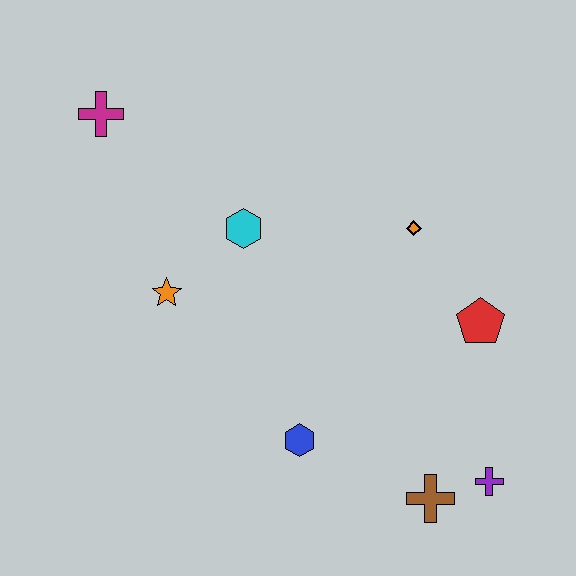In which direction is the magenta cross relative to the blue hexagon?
The magenta cross is above the blue hexagon.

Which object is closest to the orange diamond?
The red pentagon is closest to the orange diamond.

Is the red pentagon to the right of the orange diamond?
Yes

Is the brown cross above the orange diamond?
No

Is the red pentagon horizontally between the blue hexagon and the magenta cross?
No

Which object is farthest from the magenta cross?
The purple cross is farthest from the magenta cross.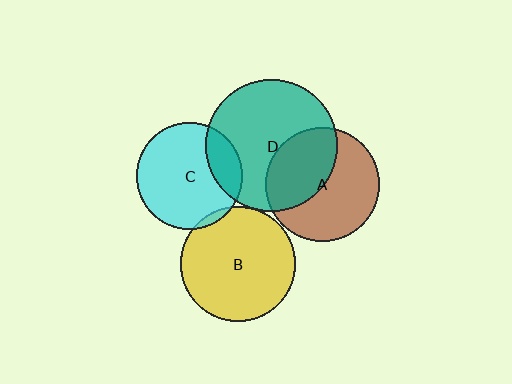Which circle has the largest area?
Circle D (teal).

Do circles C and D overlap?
Yes.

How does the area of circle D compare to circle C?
Approximately 1.5 times.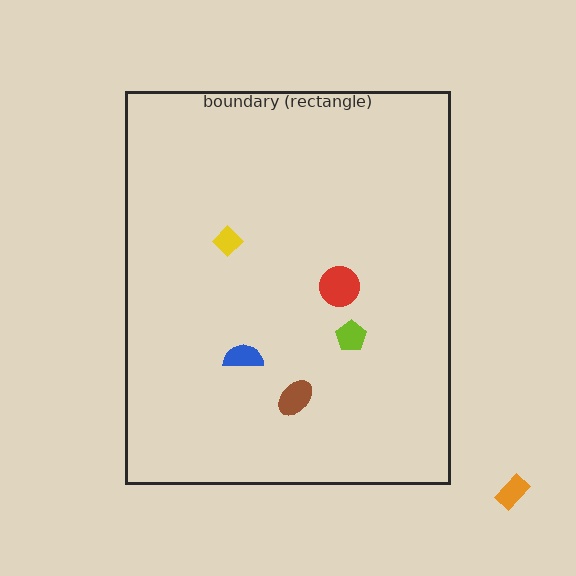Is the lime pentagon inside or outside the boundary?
Inside.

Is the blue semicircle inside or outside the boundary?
Inside.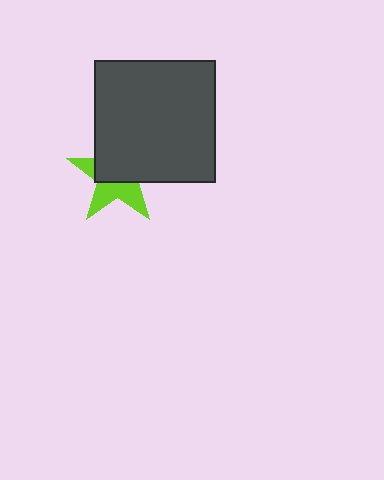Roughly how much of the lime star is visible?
A small part of it is visible (roughly 43%).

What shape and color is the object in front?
The object in front is a dark gray square.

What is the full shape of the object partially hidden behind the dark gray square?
The partially hidden object is a lime star.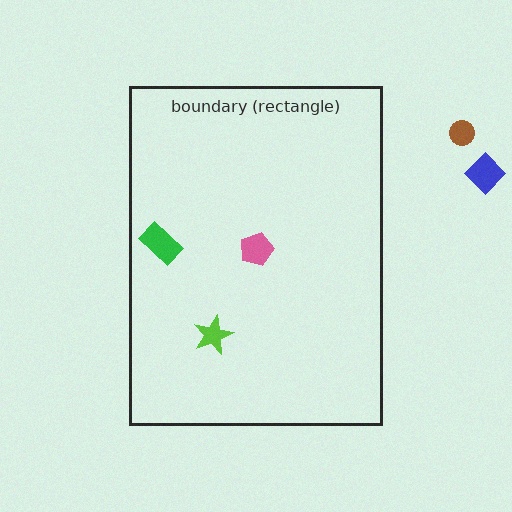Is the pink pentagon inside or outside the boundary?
Inside.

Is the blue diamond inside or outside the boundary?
Outside.